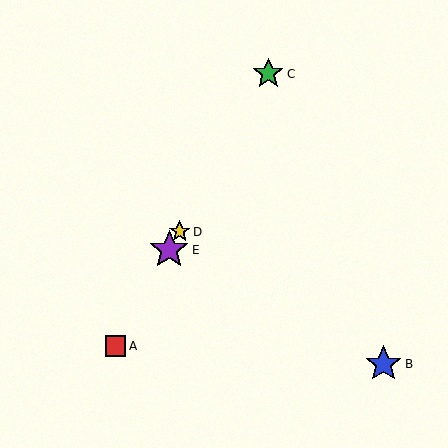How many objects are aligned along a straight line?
4 objects (A, C, D, E) are aligned along a straight line.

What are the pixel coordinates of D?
Object D is at (180, 232).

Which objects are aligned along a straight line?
Objects A, C, D, E are aligned along a straight line.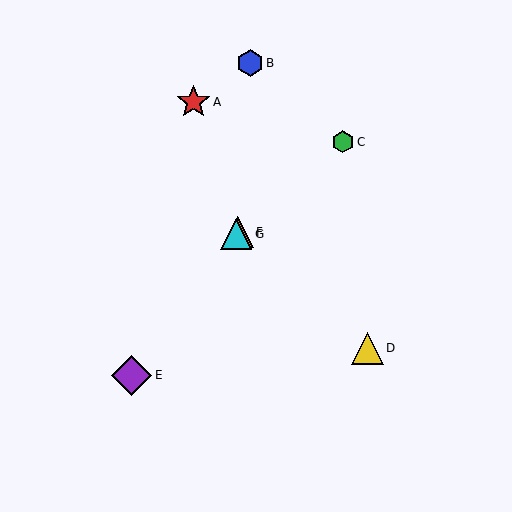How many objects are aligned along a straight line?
3 objects (E, F, G) are aligned along a straight line.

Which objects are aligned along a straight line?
Objects E, F, G are aligned along a straight line.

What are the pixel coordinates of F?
Object F is at (238, 232).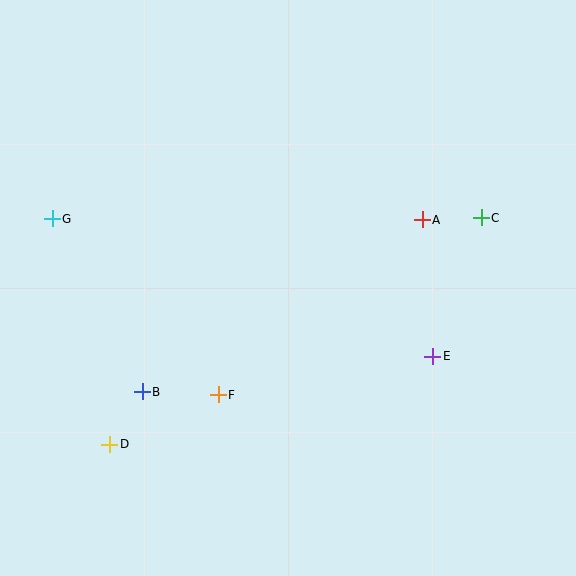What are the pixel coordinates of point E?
Point E is at (433, 356).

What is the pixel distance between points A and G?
The distance between A and G is 370 pixels.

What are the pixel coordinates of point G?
Point G is at (52, 219).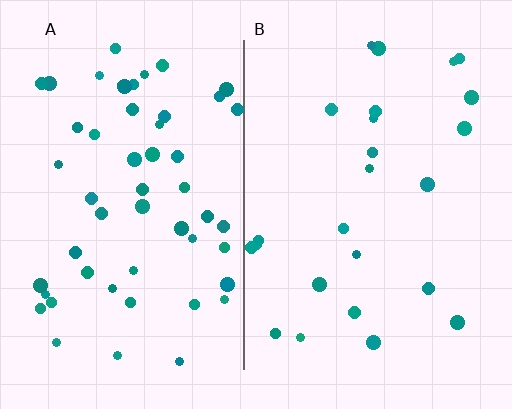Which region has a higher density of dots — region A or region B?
A (the left).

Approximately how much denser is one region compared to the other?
Approximately 2.2× — region A over region B.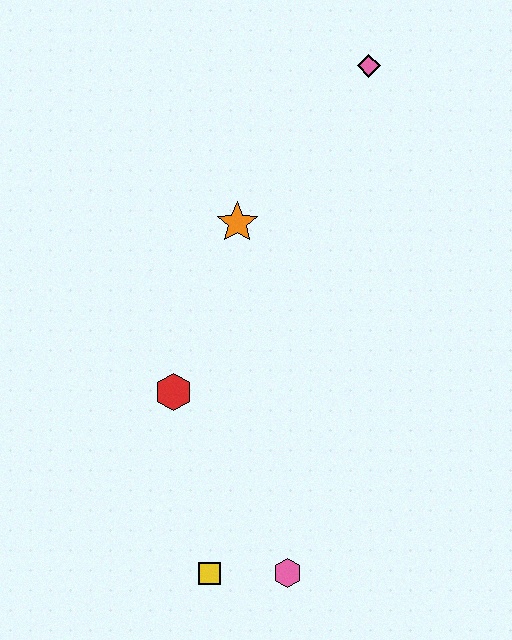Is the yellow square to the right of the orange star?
No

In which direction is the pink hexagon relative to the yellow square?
The pink hexagon is to the right of the yellow square.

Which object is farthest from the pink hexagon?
The pink diamond is farthest from the pink hexagon.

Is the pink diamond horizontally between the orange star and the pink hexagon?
No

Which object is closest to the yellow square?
The pink hexagon is closest to the yellow square.